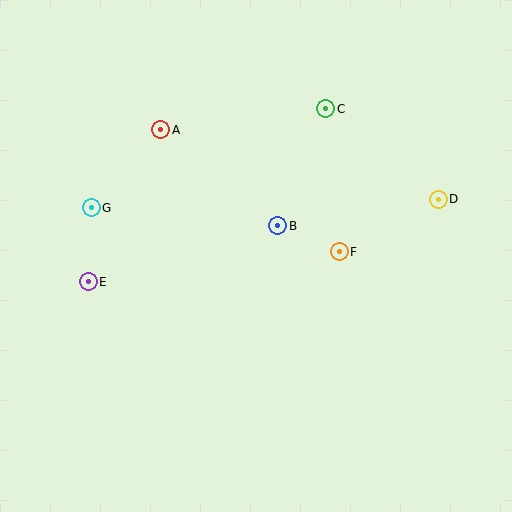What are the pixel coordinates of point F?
Point F is at (339, 252).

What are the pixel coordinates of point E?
Point E is at (88, 282).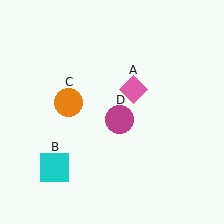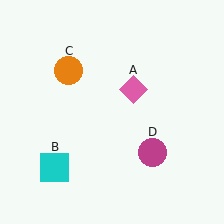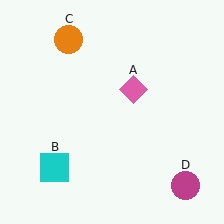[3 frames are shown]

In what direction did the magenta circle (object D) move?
The magenta circle (object D) moved down and to the right.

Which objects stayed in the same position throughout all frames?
Pink diamond (object A) and cyan square (object B) remained stationary.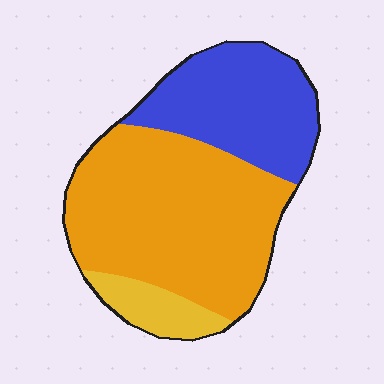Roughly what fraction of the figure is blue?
Blue takes up about one third (1/3) of the figure.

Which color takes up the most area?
Orange, at roughly 60%.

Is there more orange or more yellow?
Orange.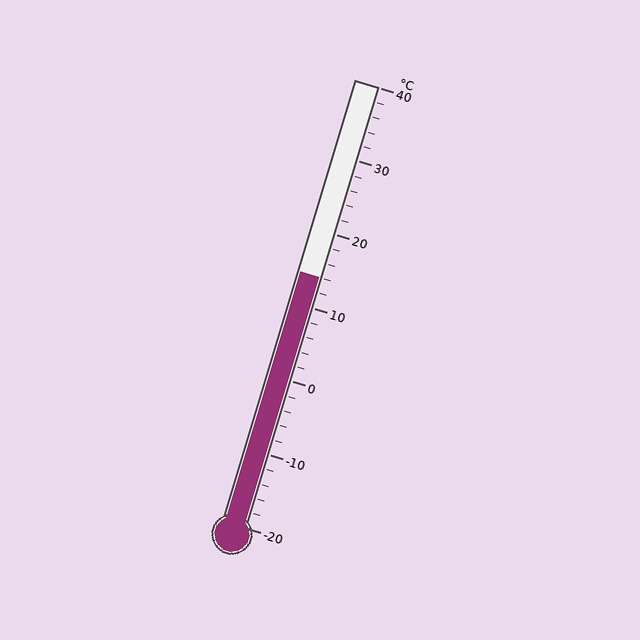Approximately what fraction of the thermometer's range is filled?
The thermometer is filled to approximately 55% of its range.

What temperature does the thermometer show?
The thermometer shows approximately 14°C.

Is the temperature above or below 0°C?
The temperature is above 0°C.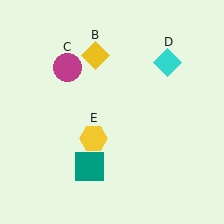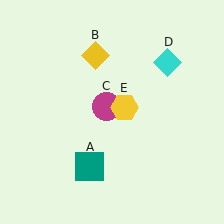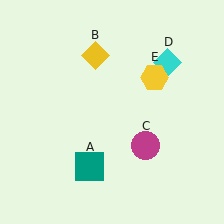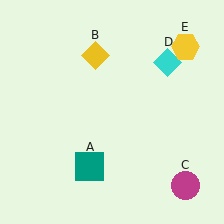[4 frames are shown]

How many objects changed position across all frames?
2 objects changed position: magenta circle (object C), yellow hexagon (object E).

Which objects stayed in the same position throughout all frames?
Teal square (object A) and yellow diamond (object B) and cyan diamond (object D) remained stationary.